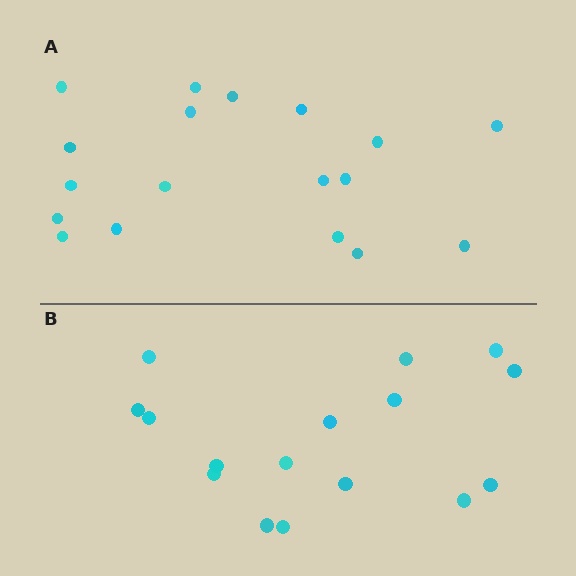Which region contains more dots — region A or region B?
Region A (the top region) has more dots.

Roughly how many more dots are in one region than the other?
Region A has just a few more — roughly 2 or 3 more dots than region B.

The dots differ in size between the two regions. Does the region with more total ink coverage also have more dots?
No. Region B has more total ink coverage because its dots are larger, but region A actually contains more individual dots. Total area can be misleading — the number of items is what matters here.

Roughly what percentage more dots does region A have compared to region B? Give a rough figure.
About 10% more.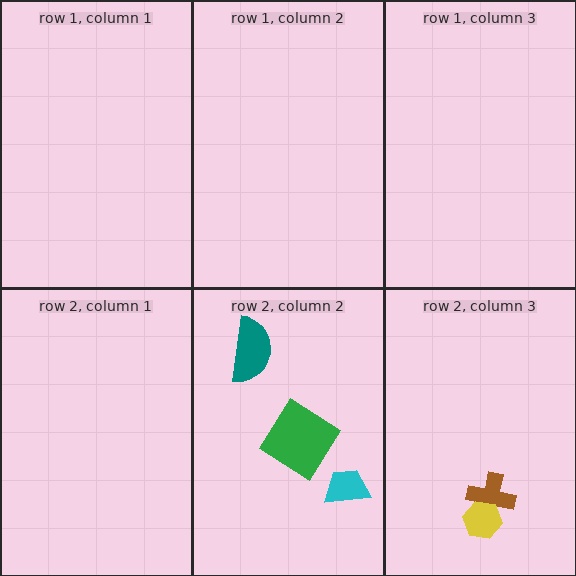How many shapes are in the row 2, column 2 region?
3.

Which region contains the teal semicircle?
The row 2, column 2 region.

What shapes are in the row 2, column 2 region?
The cyan trapezoid, the teal semicircle, the green diamond.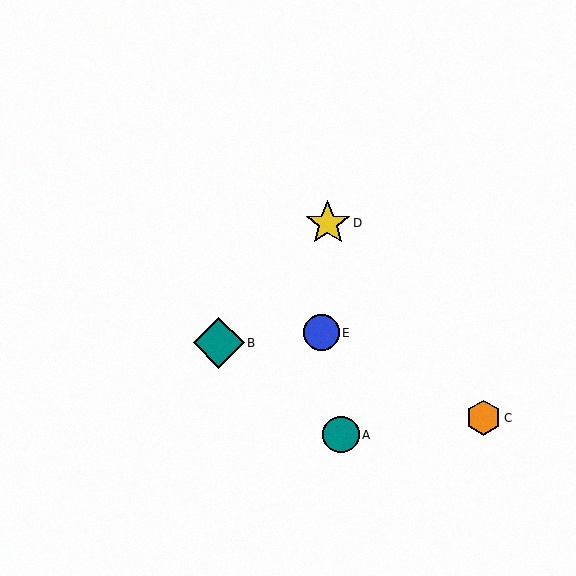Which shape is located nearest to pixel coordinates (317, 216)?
The yellow star (labeled D) at (328, 223) is nearest to that location.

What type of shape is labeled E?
Shape E is a blue circle.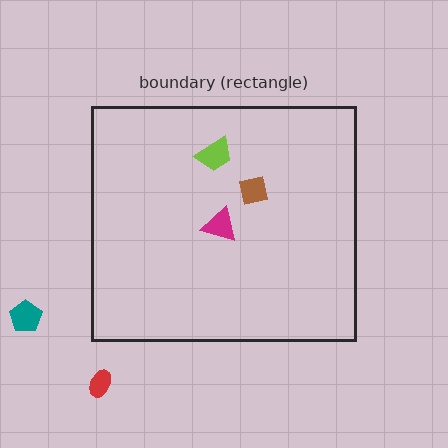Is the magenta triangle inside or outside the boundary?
Inside.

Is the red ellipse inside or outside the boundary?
Outside.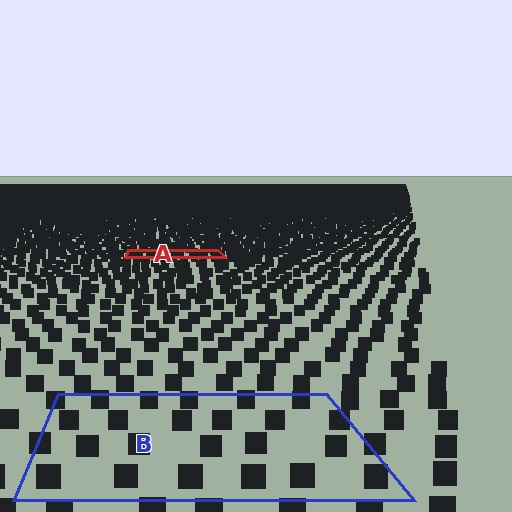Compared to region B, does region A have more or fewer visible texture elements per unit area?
Region A has more texture elements per unit area — they are packed more densely because it is farther away.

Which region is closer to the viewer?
Region B is closer. The texture elements there are larger and more spread out.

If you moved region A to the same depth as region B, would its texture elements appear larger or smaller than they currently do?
They would appear larger. At a closer depth, the same texture elements are projected at a bigger on-screen size.